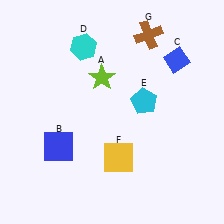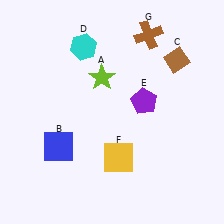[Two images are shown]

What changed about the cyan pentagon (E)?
In Image 1, E is cyan. In Image 2, it changed to purple.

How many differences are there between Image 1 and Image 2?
There are 2 differences between the two images.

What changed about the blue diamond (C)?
In Image 1, C is blue. In Image 2, it changed to brown.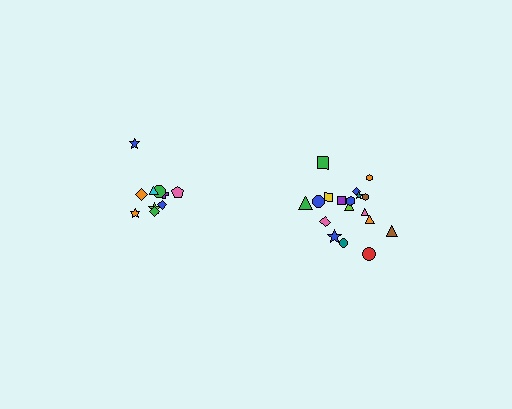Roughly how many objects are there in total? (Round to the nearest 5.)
Roughly 30 objects in total.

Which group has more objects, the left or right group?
The right group.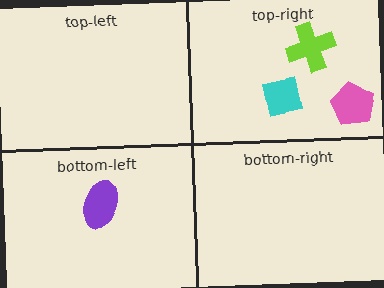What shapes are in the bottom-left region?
The purple ellipse.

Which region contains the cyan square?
The top-right region.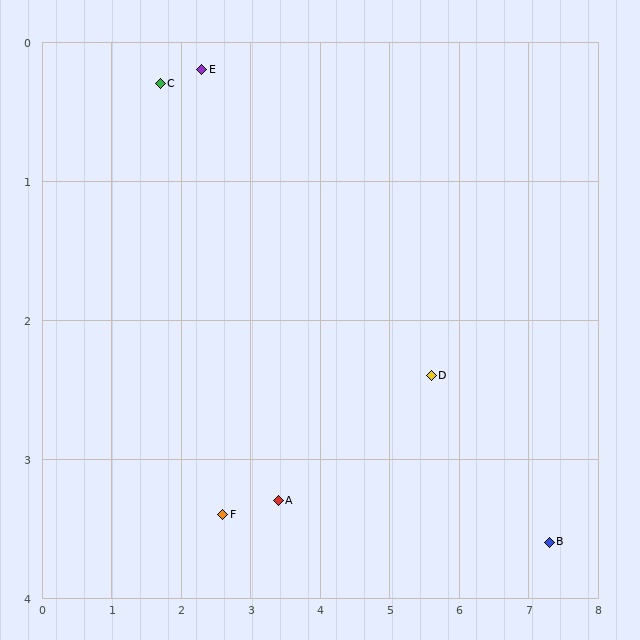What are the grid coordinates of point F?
Point F is at approximately (2.6, 3.4).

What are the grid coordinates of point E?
Point E is at approximately (2.3, 0.2).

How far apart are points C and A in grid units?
Points C and A are about 3.4 grid units apart.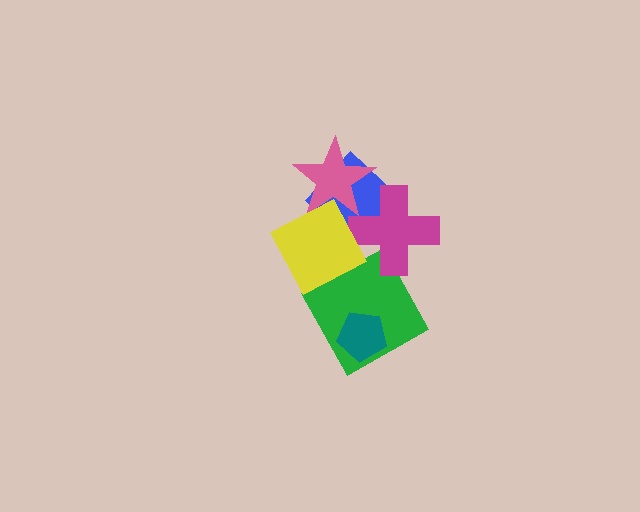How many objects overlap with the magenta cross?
3 objects overlap with the magenta cross.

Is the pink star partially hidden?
Yes, it is partially covered by another shape.